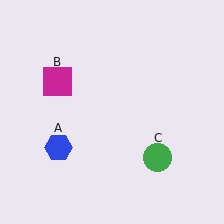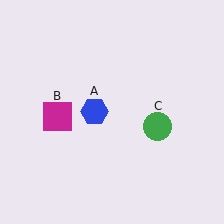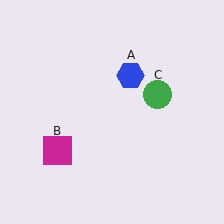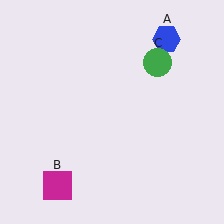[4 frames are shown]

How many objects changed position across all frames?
3 objects changed position: blue hexagon (object A), magenta square (object B), green circle (object C).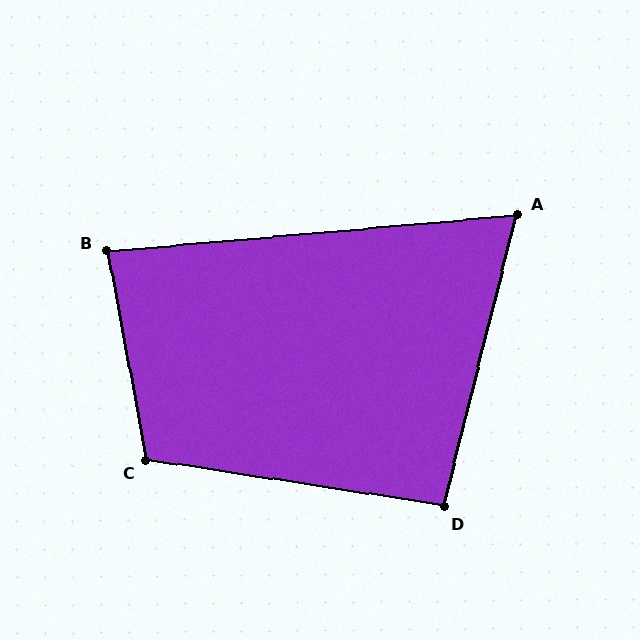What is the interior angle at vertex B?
Approximately 85 degrees (acute).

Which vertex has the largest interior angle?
C, at approximately 109 degrees.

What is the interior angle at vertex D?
Approximately 95 degrees (obtuse).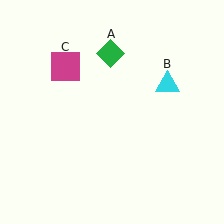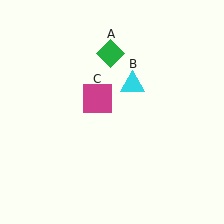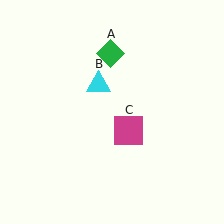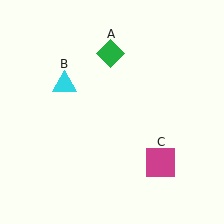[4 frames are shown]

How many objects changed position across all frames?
2 objects changed position: cyan triangle (object B), magenta square (object C).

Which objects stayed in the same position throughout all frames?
Green diamond (object A) remained stationary.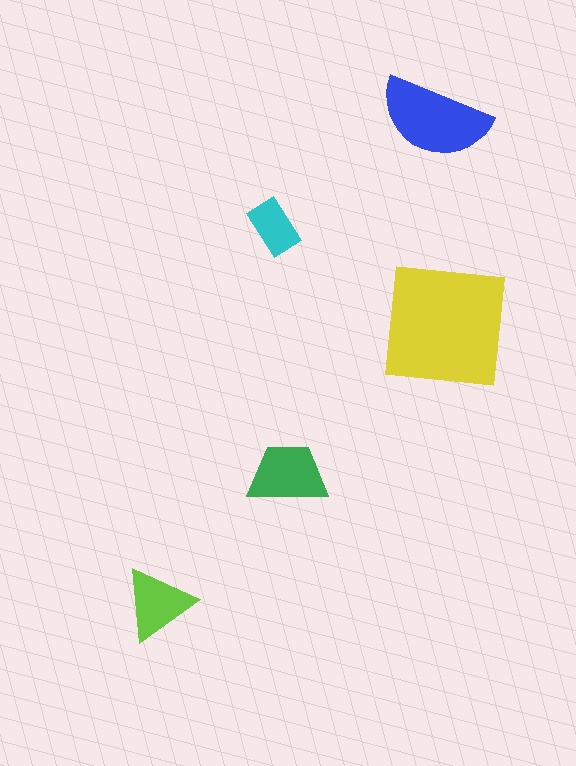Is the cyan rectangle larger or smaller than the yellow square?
Smaller.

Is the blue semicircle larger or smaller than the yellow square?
Smaller.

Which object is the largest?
The yellow square.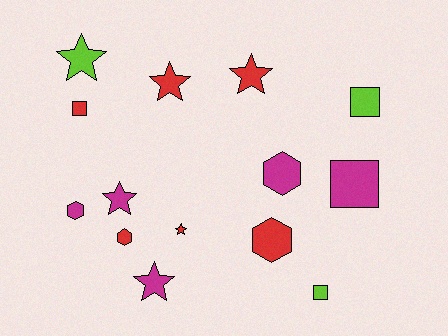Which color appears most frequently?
Red, with 6 objects.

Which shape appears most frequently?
Star, with 6 objects.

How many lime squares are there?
There are 2 lime squares.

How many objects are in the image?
There are 14 objects.